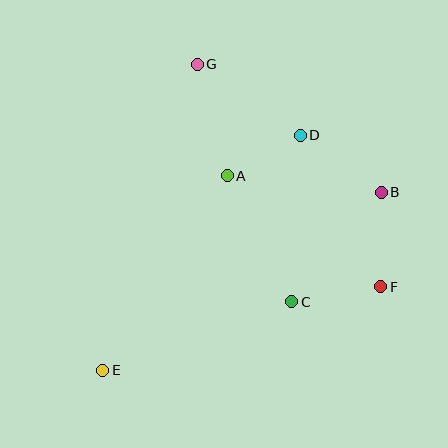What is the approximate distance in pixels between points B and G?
The distance between B and G is approximately 224 pixels.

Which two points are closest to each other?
Points A and D are closest to each other.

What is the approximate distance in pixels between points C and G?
The distance between C and G is approximately 256 pixels.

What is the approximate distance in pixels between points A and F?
The distance between A and F is approximately 190 pixels.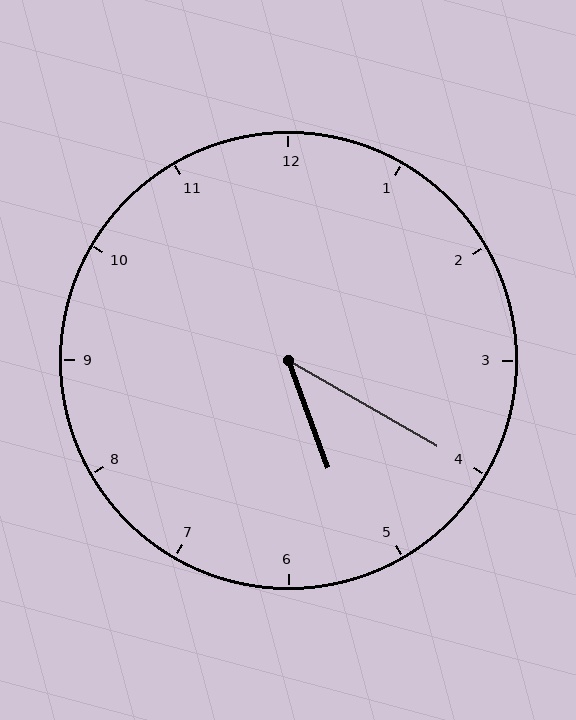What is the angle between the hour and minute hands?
Approximately 40 degrees.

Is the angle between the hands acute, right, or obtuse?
It is acute.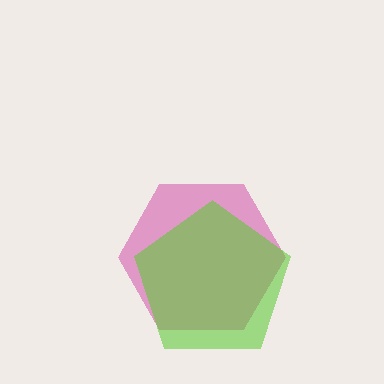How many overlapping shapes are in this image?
There are 2 overlapping shapes in the image.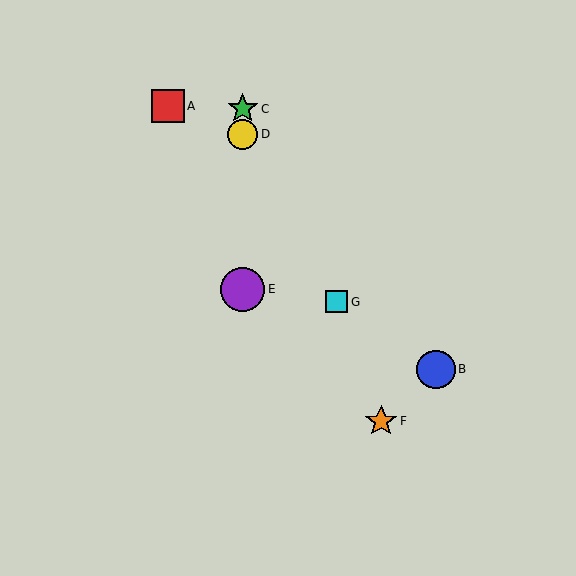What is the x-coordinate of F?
Object F is at x≈381.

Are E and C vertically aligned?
Yes, both are at x≈243.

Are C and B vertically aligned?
No, C is at x≈243 and B is at x≈436.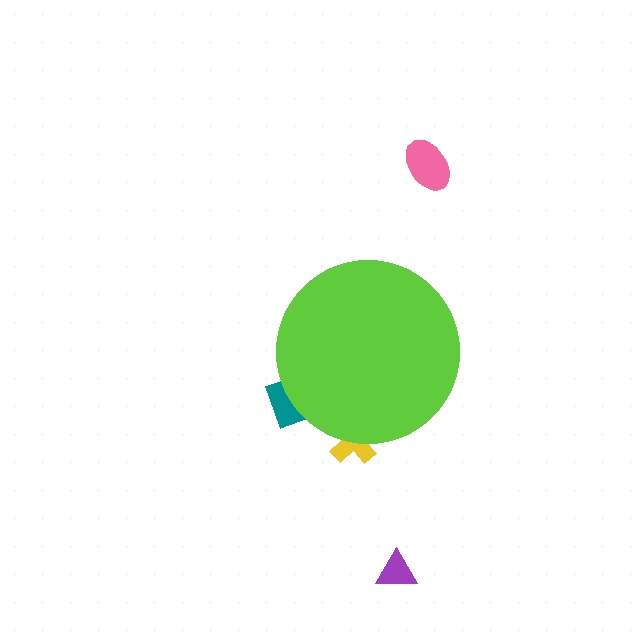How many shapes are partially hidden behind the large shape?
2 shapes are partially hidden.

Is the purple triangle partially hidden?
No, the purple triangle is fully visible.